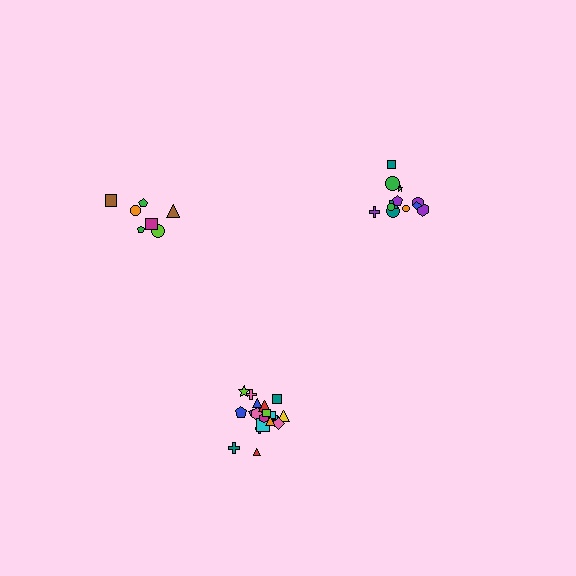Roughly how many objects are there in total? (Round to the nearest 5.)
Roughly 40 objects in total.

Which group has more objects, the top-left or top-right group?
The top-right group.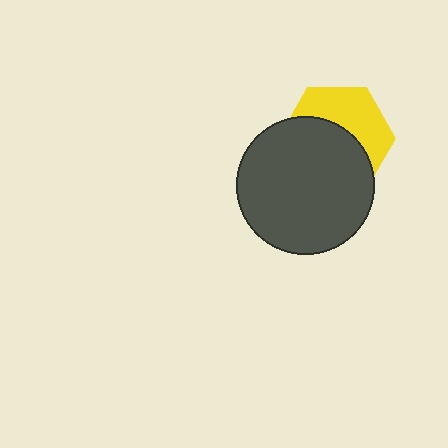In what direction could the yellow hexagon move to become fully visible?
The yellow hexagon could move up. That would shift it out from behind the dark gray circle entirely.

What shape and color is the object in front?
The object in front is a dark gray circle.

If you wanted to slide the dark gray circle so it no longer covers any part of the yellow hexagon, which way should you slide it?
Slide it down — that is the most direct way to separate the two shapes.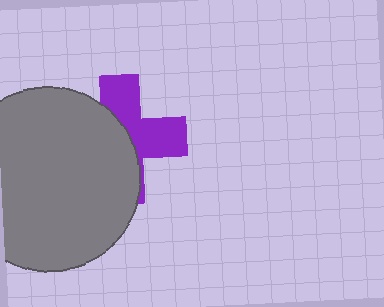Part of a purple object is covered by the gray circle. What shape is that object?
It is a cross.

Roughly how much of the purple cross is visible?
About half of it is visible (roughly 46%).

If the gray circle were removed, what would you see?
You would see the complete purple cross.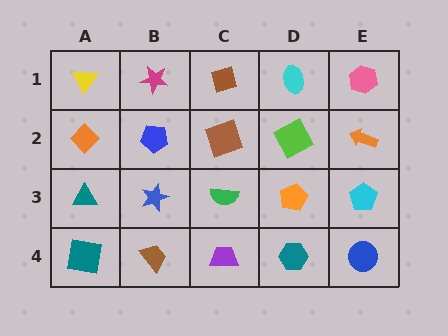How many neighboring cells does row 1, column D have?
3.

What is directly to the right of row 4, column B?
A purple trapezoid.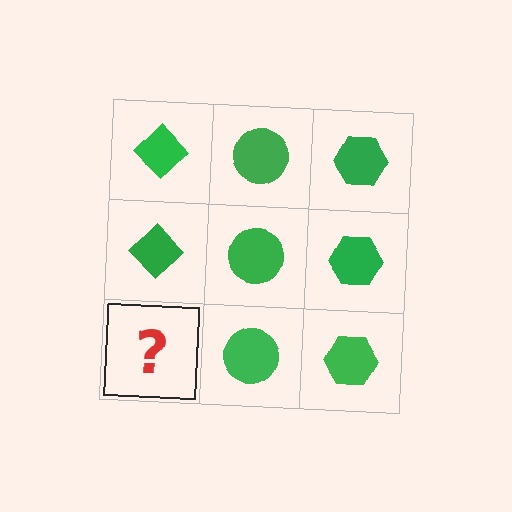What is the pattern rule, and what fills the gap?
The rule is that each column has a consistent shape. The gap should be filled with a green diamond.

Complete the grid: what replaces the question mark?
The question mark should be replaced with a green diamond.